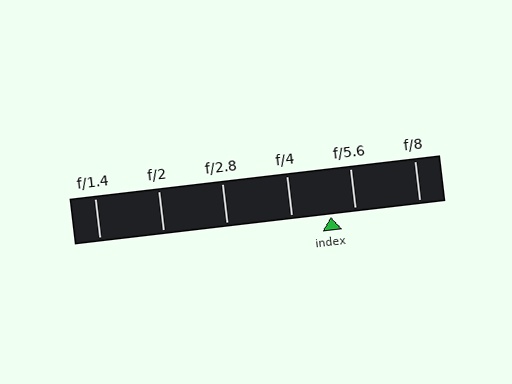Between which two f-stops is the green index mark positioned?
The index mark is between f/4 and f/5.6.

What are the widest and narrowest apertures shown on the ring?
The widest aperture shown is f/1.4 and the narrowest is f/8.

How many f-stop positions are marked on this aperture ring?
There are 6 f-stop positions marked.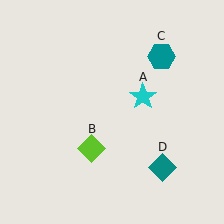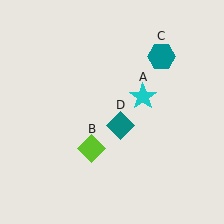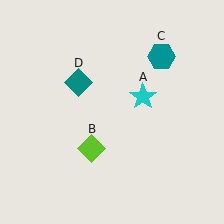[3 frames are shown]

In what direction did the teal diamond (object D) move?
The teal diamond (object D) moved up and to the left.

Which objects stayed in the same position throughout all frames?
Cyan star (object A) and lime diamond (object B) and teal hexagon (object C) remained stationary.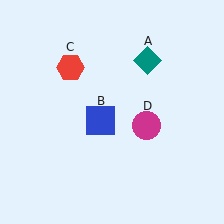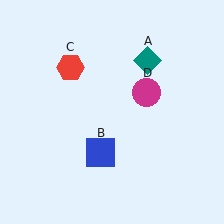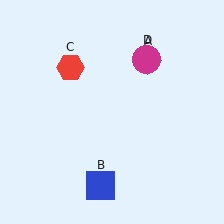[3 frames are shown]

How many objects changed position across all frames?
2 objects changed position: blue square (object B), magenta circle (object D).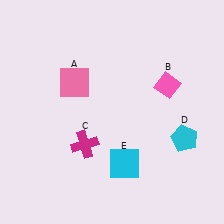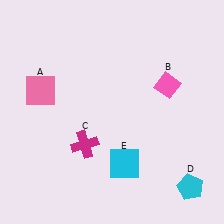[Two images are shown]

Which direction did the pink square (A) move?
The pink square (A) moved left.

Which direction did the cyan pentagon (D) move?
The cyan pentagon (D) moved down.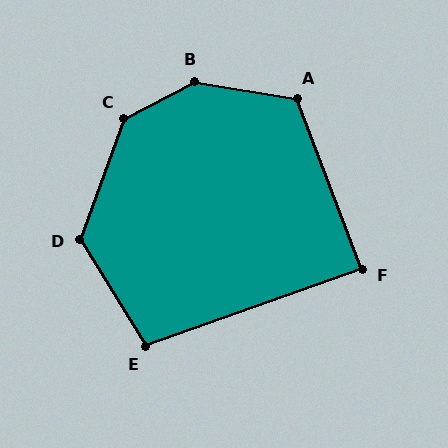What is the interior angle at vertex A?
Approximately 120 degrees (obtuse).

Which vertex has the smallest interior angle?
F, at approximately 89 degrees.